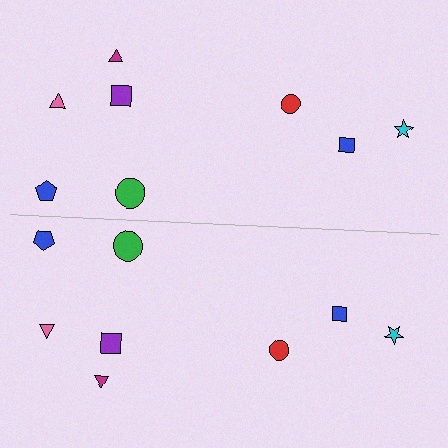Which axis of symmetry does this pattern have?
The pattern has a horizontal axis of symmetry running through the center of the image.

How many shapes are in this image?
There are 16 shapes in this image.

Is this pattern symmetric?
Yes, this pattern has bilateral (reflection) symmetry.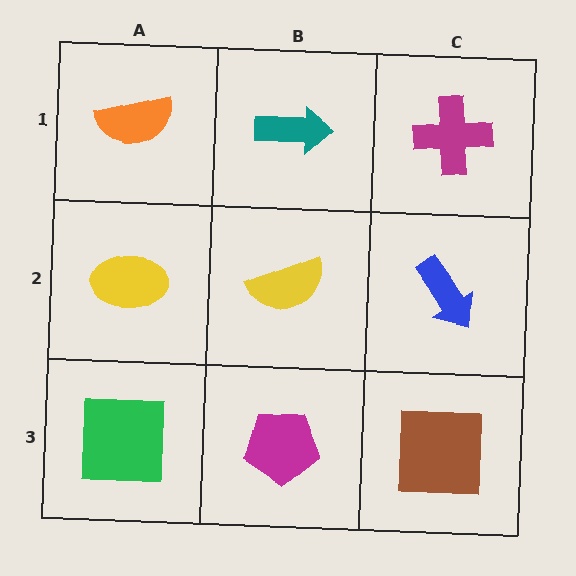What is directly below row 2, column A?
A green square.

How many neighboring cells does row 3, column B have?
3.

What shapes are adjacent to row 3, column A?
A yellow ellipse (row 2, column A), a magenta pentagon (row 3, column B).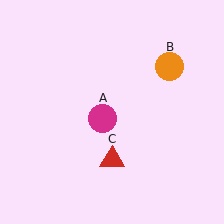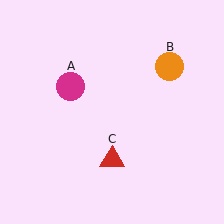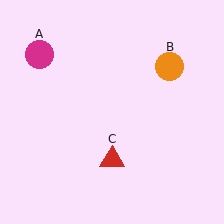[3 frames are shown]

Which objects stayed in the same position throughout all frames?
Orange circle (object B) and red triangle (object C) remained stationary.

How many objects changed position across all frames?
1 object changed position: magenta circle (object A).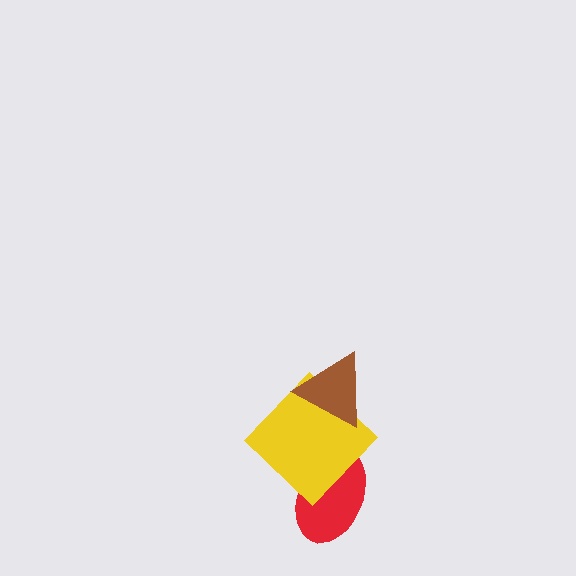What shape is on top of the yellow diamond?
The brown triangle is on top of the yellow diamond.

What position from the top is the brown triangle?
The brown triangle is 1st from the top.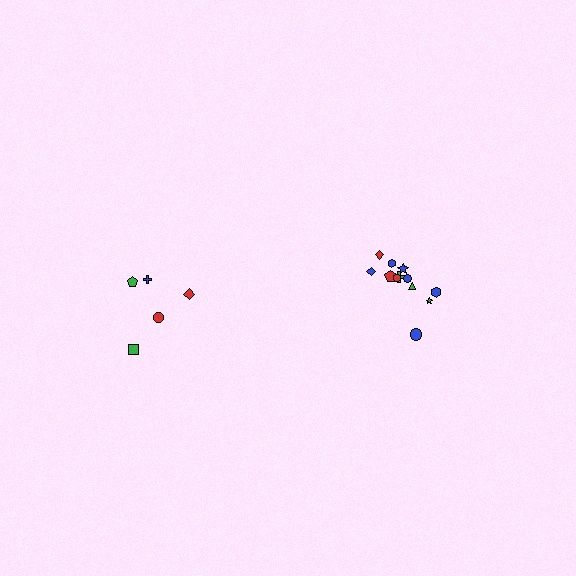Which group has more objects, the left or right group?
The right group.